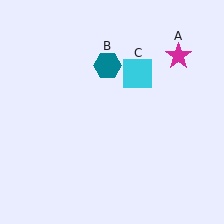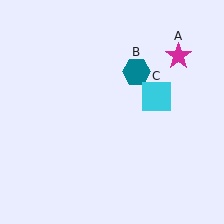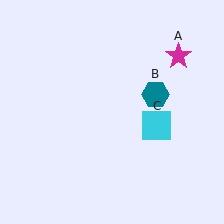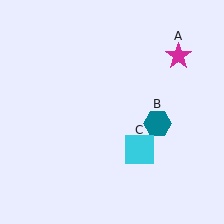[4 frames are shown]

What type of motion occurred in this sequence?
The teal hexagon (object B), cyan square (object C) rotated clockwise around the center of the scene.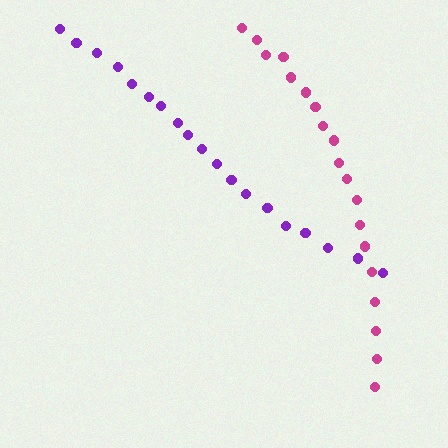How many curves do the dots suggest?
There are 2 distinct paths.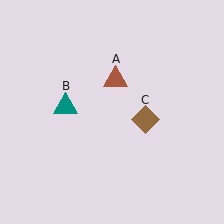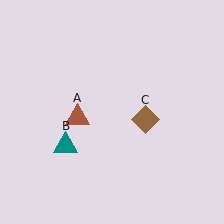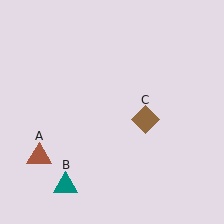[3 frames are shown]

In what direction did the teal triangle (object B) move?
The teal triangle (object B) moved down.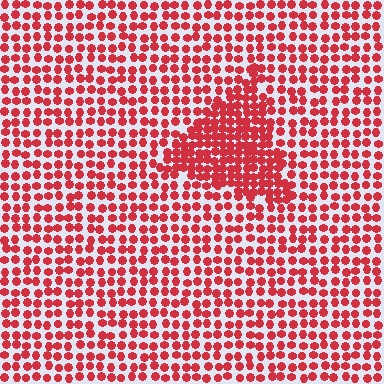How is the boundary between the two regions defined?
The boundary is defined by a change in element density (approximately 1.8x ratio). All elements are the same color, size, and shape.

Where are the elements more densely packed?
The elements are more densely packed inside the triangle boundary.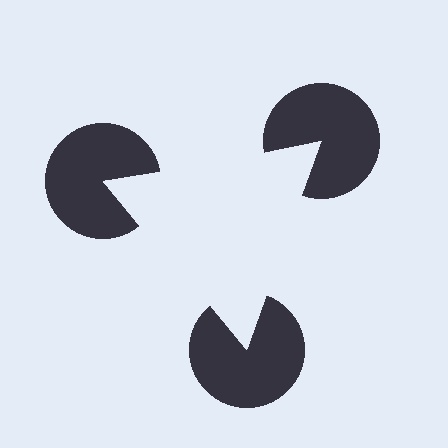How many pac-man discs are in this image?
There are 3 — one at each vertex of the illusory triangle.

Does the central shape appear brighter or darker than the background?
It typically appears slightly brighter than the background, even though no actual brightness change is drawn.